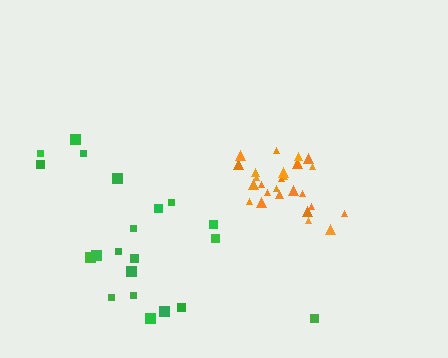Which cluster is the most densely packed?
Orange.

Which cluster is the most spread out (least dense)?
Green.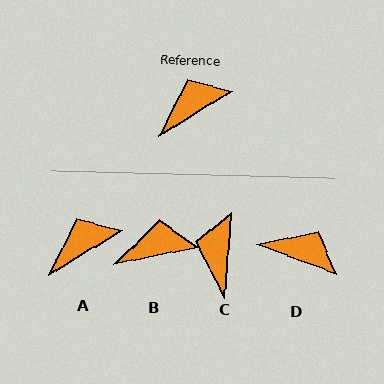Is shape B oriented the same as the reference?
No, it is off by about 20 degrees.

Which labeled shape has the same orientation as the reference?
A.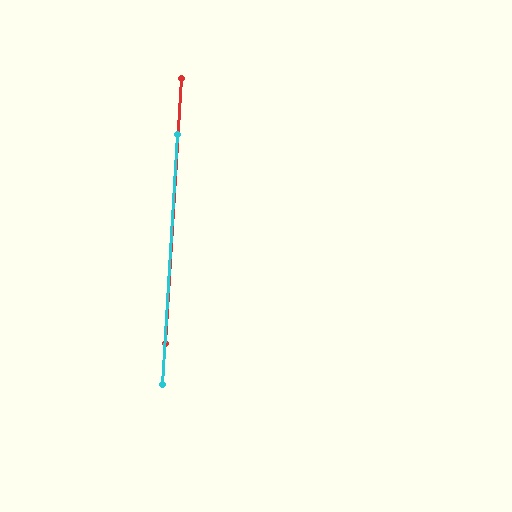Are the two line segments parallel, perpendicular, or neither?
Parallel — their directions differ by only 0.1°.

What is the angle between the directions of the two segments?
Approximately 0 degrees.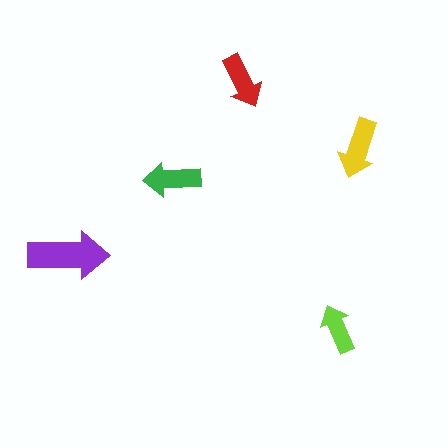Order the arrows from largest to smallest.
the purple one, the yellow one, the green one, the red one, the lime one.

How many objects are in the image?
There are 5 objects in the image.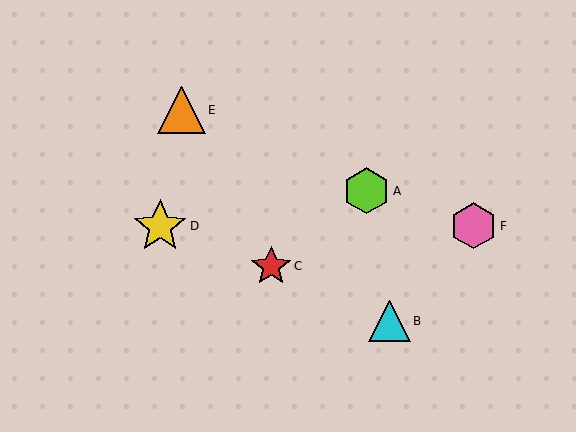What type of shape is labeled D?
Shape D is a yellow star.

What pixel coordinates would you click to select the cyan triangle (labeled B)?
Click at (389, 321) to select the cyan triangle B.